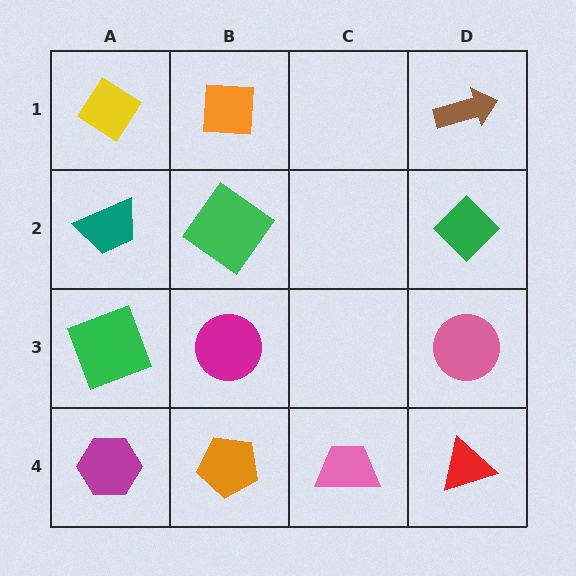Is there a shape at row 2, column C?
No, that cell is empty.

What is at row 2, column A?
A teal trapezoid.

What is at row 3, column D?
A pink circle.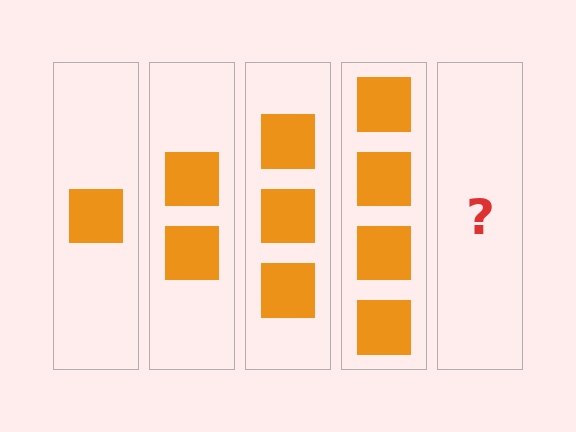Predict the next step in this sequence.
The next step is 5 squares.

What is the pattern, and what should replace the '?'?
The pattern is that each step adds one more square. The '?' should be 5 squares.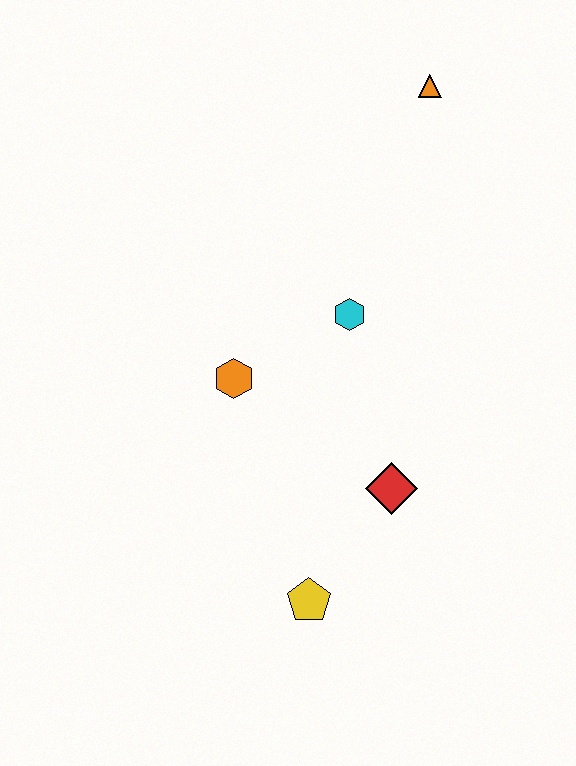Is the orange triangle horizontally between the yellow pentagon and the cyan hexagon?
No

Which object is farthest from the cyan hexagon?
The yellow pentagon is farthest from the cyan hexagon.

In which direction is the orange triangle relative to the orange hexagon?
The orange triangle is above the orange hexagon.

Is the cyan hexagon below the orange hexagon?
No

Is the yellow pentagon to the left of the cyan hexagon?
Yes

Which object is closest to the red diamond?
The yellow pentagon is closest to the red diamond.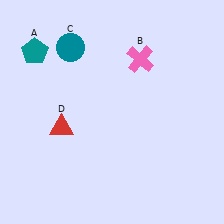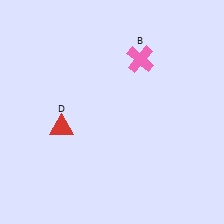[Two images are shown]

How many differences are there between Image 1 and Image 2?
There are 2 differences between the two images.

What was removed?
The teal pentagon (A), the teal circle (C) were removed in Image 2.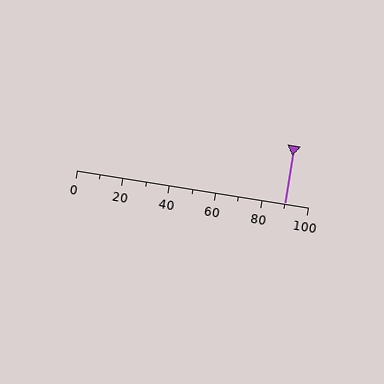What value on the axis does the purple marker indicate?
The marker indicates approximately 90.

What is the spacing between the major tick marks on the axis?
The major ticks are spaced 20 apart.